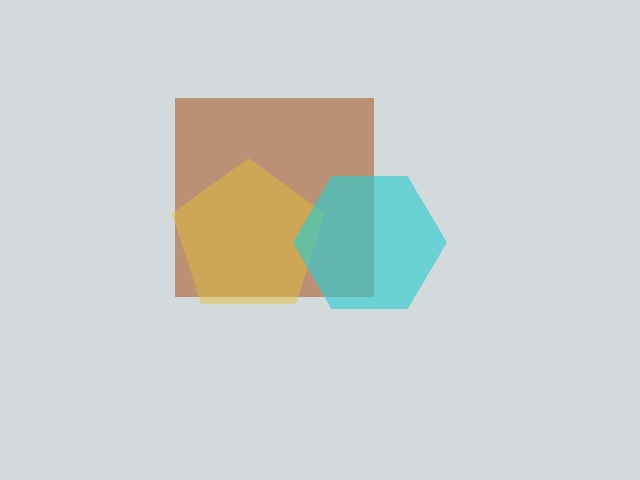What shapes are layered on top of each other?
The layered shapes are: a brown square, a yellow pentagon, a cyan hexagon.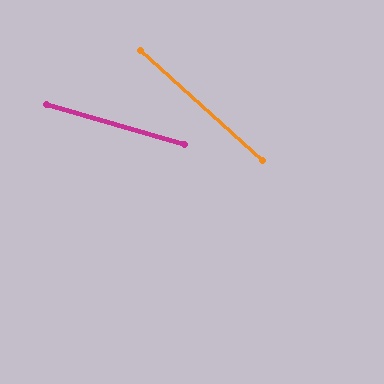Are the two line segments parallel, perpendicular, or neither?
Neither parallel nor perpendicular — they differ by about 26°.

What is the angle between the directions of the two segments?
Approximately 26 degrees.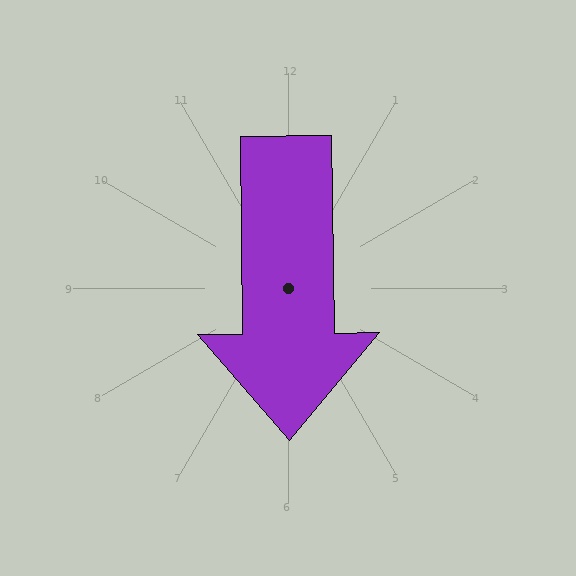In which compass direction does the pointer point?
South.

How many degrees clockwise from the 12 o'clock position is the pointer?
Approximately 179 degrees.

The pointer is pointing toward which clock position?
Roughly 6 o'clock.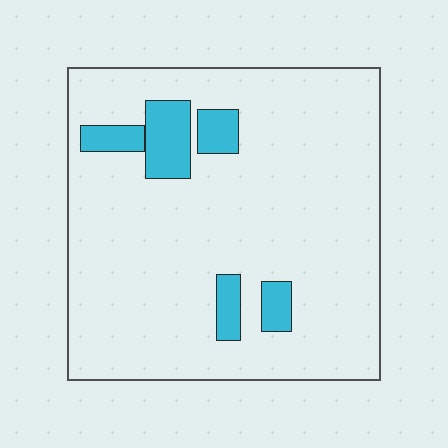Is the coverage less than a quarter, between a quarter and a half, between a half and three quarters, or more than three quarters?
Less than a quarter.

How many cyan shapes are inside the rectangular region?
5.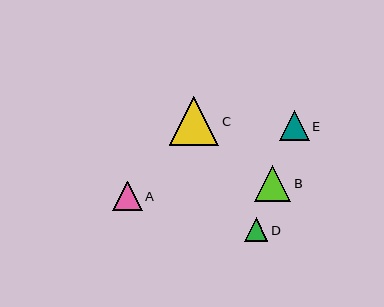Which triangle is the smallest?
Triangle D is the smallest with a size of approximately 24 pixels.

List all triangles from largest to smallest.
From largest to smallest: C, B, A, E, D.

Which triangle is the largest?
Triangle C is the largest with a size of approximately 50 pixels.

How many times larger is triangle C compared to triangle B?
Triangle C is approximately 1.4 times the size of triangle B.